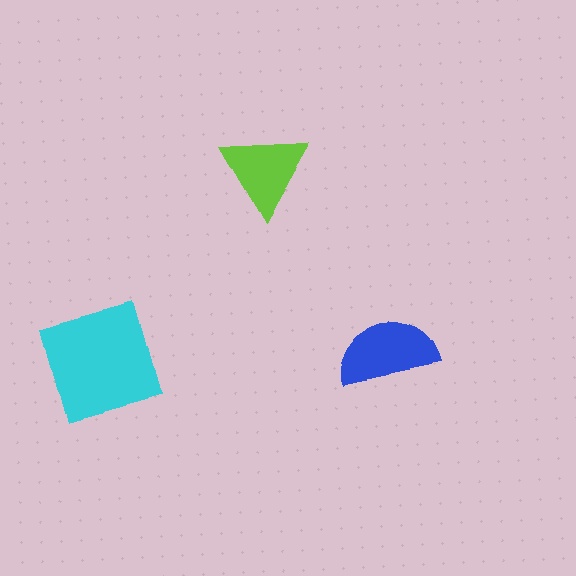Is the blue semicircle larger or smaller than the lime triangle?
Larger.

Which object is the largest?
The cyan square.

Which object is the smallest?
The lime triangle.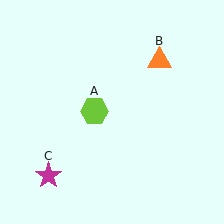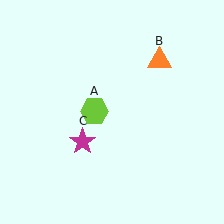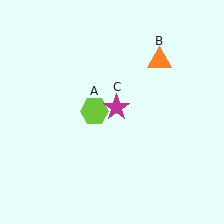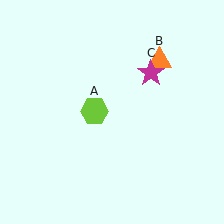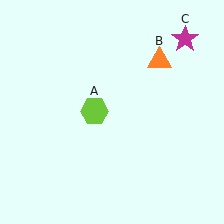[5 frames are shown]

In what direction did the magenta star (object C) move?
The magenta star (object C) moved up and to the right.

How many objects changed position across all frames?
1 object changed position: magenta star (object C).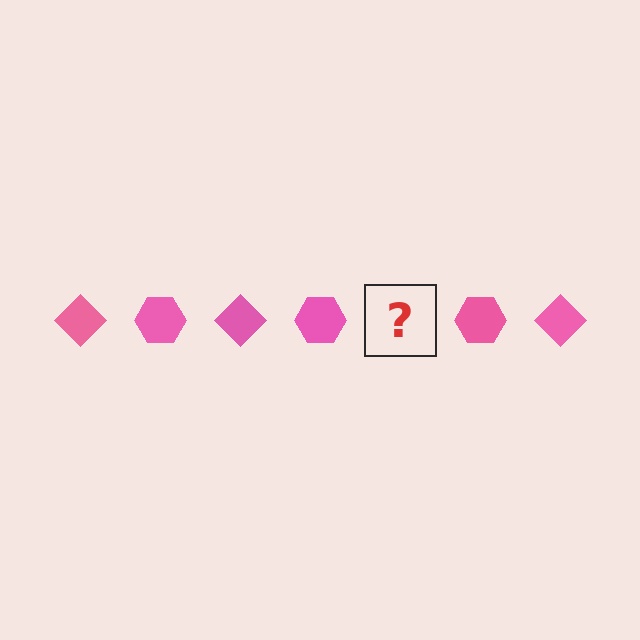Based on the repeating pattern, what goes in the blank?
The blank should be a pink diamond.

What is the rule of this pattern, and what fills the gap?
The rule is that the pattern cycles through diamond, hexagon shapes in pink. The gap should be filled with a pink diamond.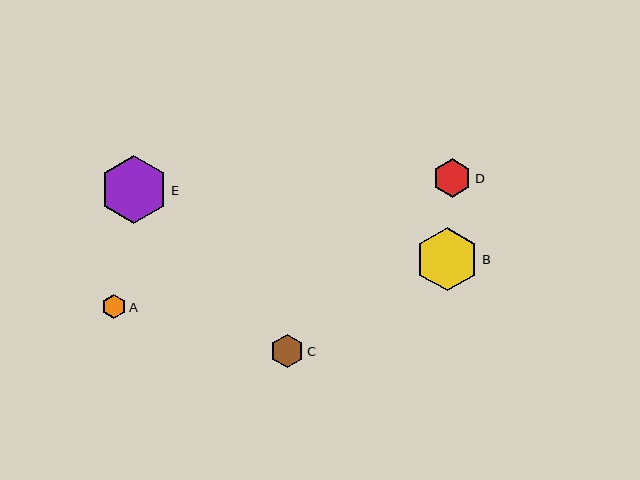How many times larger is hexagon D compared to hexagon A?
Hexagon D is approximately 1.6 times the size of hexagon A.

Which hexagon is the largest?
Hexagon E is the largest with a size of approximately 69 pixels.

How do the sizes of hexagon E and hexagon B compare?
Hexagon E and hexagon B are approximately the same size.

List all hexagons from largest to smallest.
From largest to smallest: E, B, D, C, A.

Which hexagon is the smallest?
Hexagon A is the smallest with a size of approximately 24 pixels.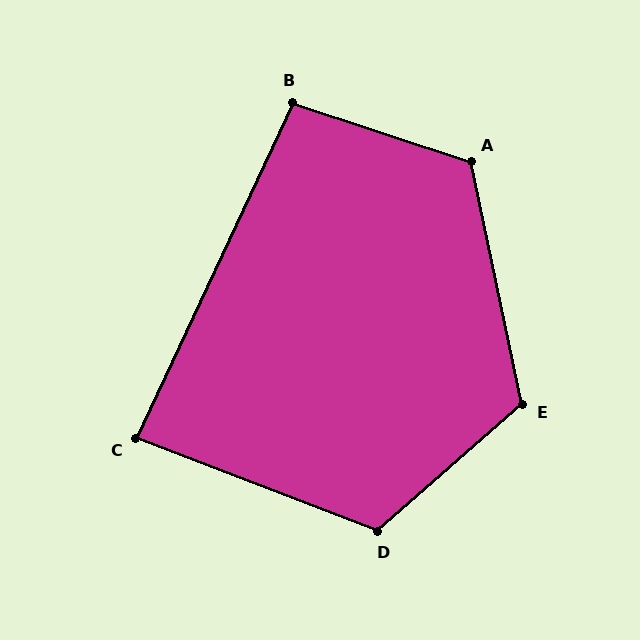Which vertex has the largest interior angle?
A, at approximately 120 degrees.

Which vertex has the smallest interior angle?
C, at approximately 86 degrees.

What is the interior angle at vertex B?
Approximately 97 degrees (obtuse).